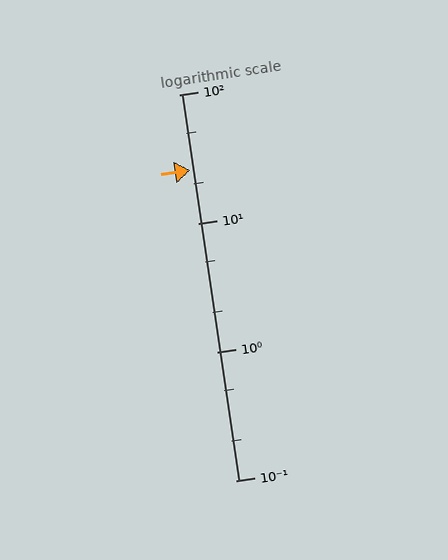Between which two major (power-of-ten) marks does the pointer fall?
The pointer is between 10 and 100.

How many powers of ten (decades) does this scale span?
The scale spans 3 decades, from 0.1 to 100.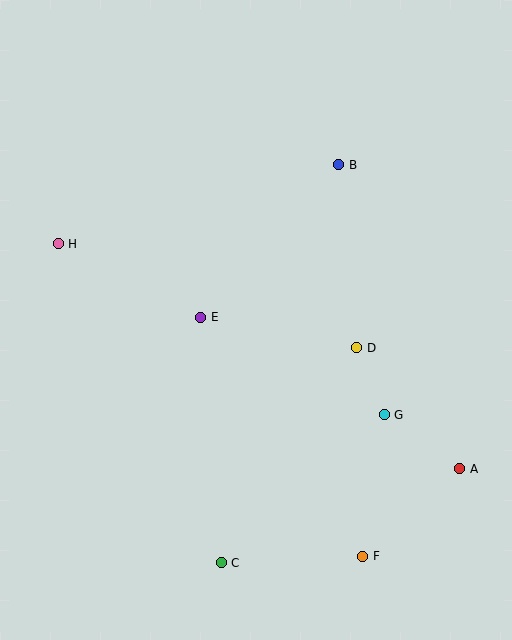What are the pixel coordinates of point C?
Point C is at (221, 563).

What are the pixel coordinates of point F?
Point F is at (363, 556).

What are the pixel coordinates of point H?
Point H is at (58, 244).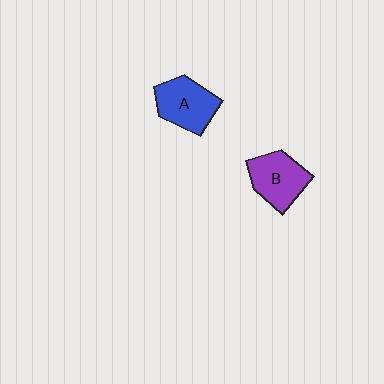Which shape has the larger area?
Shape A (blue).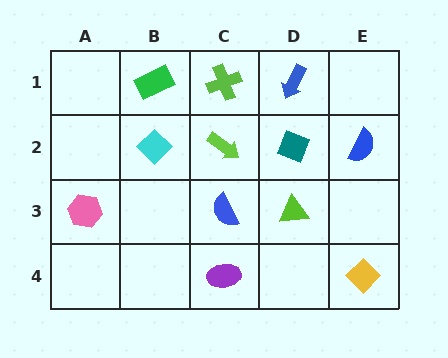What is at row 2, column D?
A teal diamond.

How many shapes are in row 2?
4 shapes.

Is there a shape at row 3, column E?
No, that cell is empty.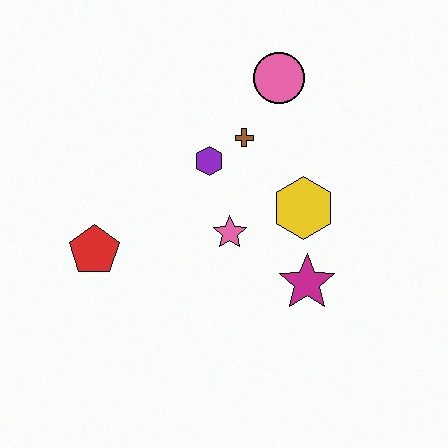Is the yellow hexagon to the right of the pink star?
Yes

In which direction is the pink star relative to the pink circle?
The pink star is below the pink circle.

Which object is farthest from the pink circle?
The red pentagon is farthest from the pink circle.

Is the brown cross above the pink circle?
No